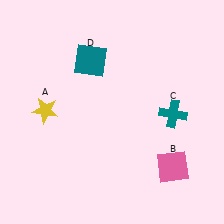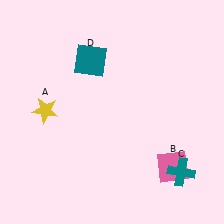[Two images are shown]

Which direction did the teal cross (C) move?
The teal cross (C) moved down.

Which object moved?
The teal cross (C) moved down.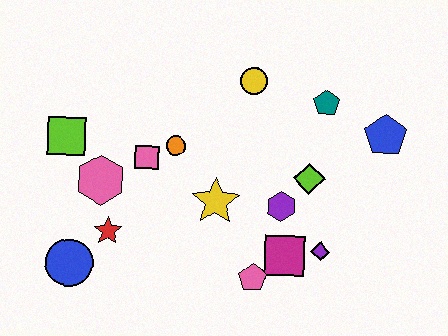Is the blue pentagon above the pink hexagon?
Yes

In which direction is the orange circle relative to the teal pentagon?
The orange circle is to the left of the teal pentagon.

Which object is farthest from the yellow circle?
The blue circle is farthest from the yellow circle.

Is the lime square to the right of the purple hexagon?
No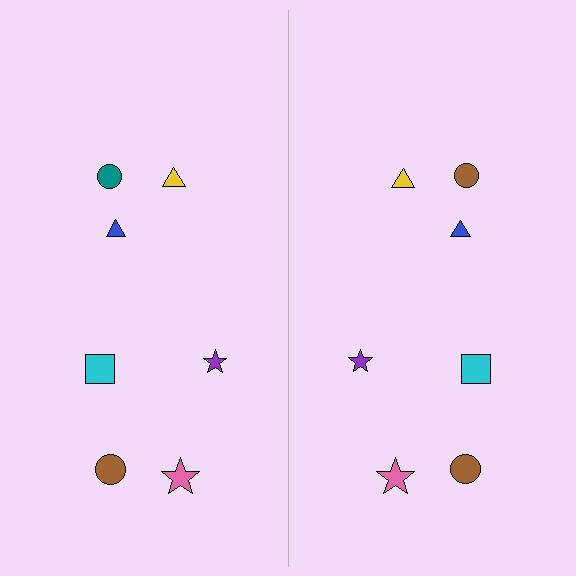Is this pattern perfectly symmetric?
No, the pattern is not perfectly symmetric. The brown circle on the right side breaks the symmetry — its mirror counterpart is teal.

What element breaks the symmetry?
The brown circle on the right side breaks the symmetry — its mirror counterpart is teal.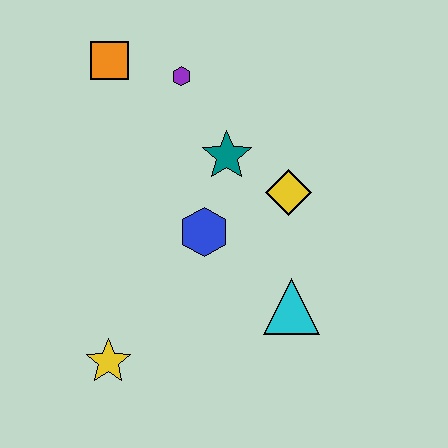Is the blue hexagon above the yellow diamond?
No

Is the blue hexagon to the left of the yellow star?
No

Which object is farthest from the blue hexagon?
The orange square is farthest from the blue hexagon.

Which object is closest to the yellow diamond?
The teal star is closest to the yellow diamond.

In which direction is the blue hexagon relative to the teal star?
The blue hexagon is below the teal star.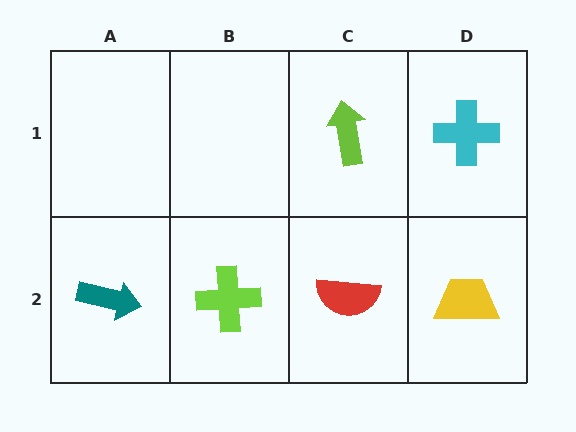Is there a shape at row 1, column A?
No, that cell is empty.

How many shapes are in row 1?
2 shapes.